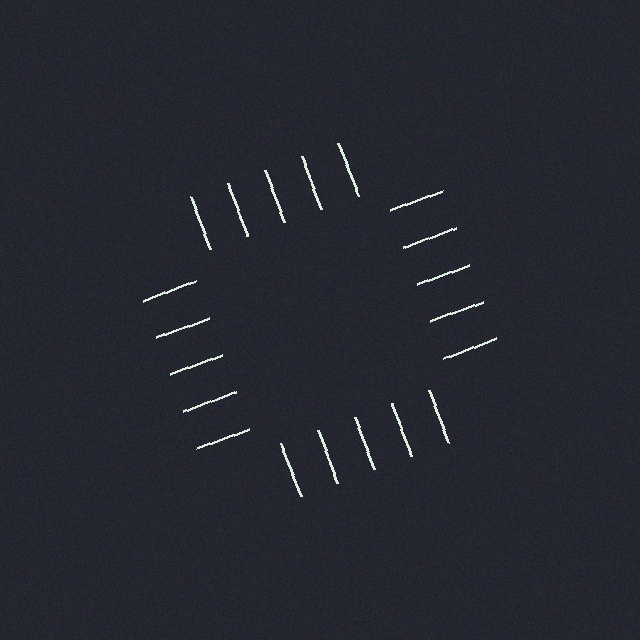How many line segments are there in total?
20 — 5 along each of the 4 edges.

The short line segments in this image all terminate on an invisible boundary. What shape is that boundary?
An illusory square — the line segments terminate on its edges but no continuous stroke is drawn.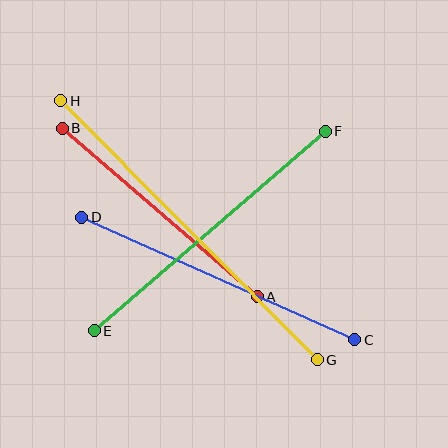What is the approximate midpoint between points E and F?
The midpoint is at approximately (210, 231) pixels.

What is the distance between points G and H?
The distance is approximately 364 pixels.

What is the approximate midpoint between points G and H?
The midpoint is at approximately (189, 230) pixels.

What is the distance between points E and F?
The distance is approximately 305 pixels.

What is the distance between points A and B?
The distance is approximately 258 pixels.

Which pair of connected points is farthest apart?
Points G and H are farthest apart.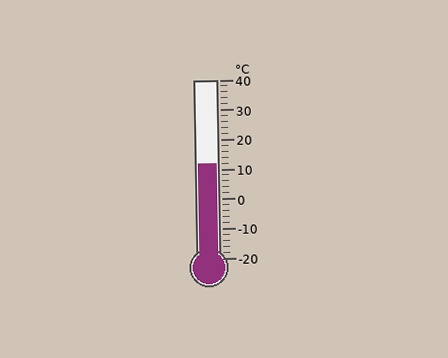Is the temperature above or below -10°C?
The temperature is above -10°C.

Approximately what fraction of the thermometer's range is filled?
The thermometer is filled to approximately 55% of its range.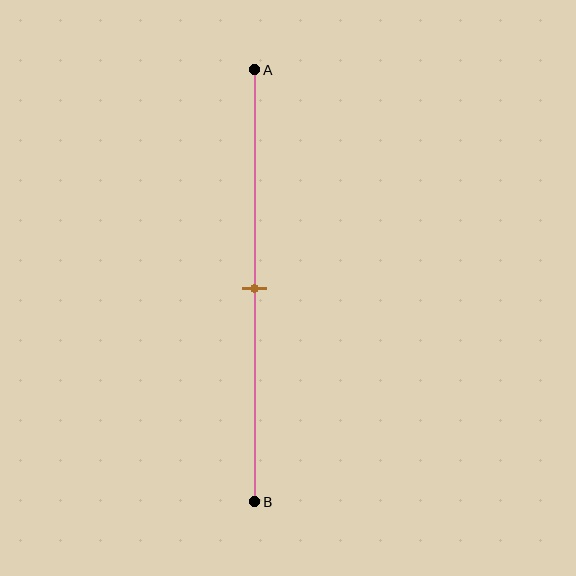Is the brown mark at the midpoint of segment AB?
Yes, the mark is approximately at the midpoint.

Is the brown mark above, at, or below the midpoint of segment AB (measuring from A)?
The brown mark is approximately at the midpoint of segment AB.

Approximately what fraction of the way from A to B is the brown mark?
The brown mark is approximately 50% of the way from A to B.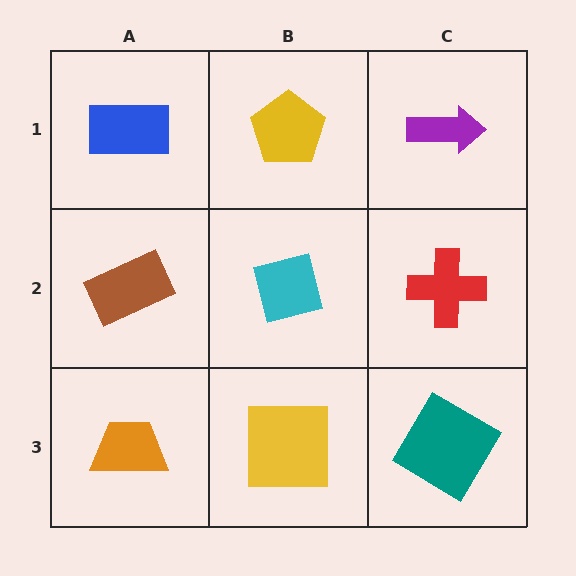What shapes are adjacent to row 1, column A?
A brown rectangle (row 2, column A), a yellow pentagon (row 1, column B).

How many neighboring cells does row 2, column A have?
3.